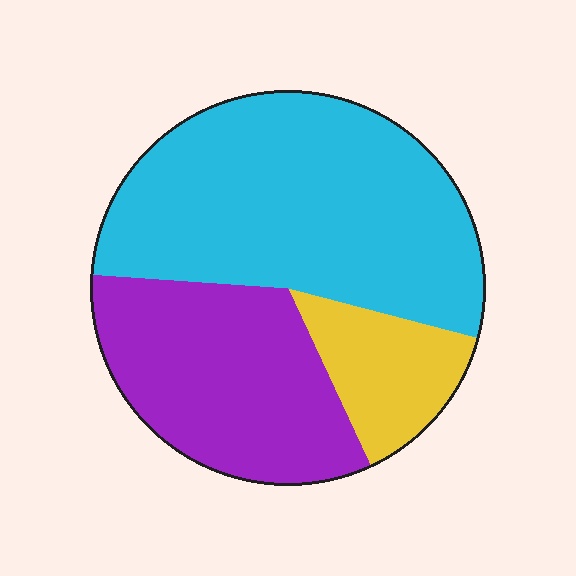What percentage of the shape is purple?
Purple covers 33% of the shape.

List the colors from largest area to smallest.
From largest to smallest: cyan, purple, yellow.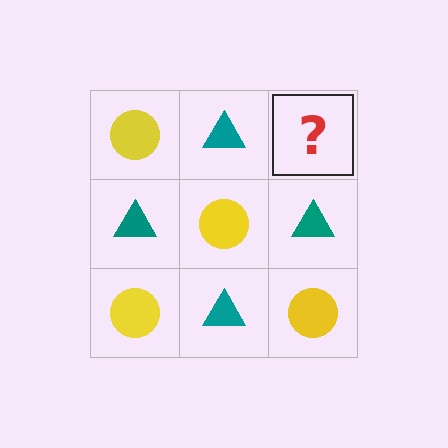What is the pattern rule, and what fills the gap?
The rule is that it alternates yellow circle and teal triangle in a checkerboard pattern. The gap should be filled with a yellow circle.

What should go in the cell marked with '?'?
The missing cell should contain a yellow circle.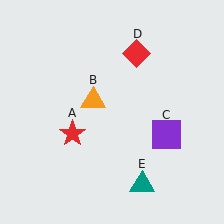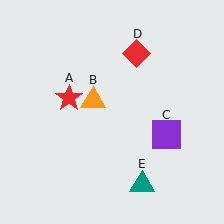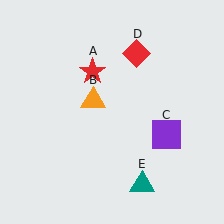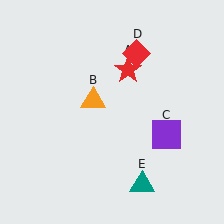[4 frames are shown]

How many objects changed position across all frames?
1 object changed position: red star (object A).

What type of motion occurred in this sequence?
The red star (object A) rotated clockwise around the center of the scene.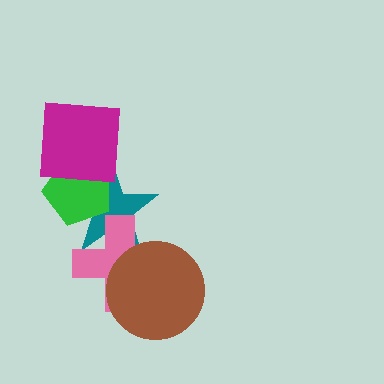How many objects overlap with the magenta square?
2 objects overlap with the magenta square.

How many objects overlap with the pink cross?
2 objects overlap with the pink cross.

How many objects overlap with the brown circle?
1 object overlaps with the brown circle.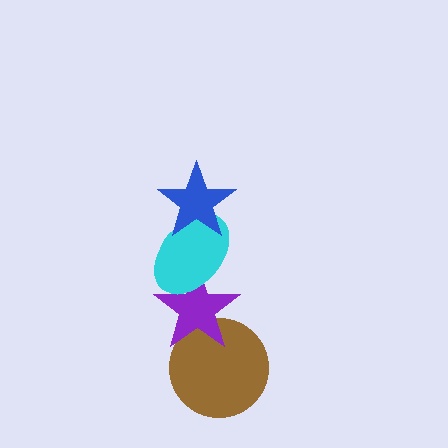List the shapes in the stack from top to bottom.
From top to bottom: the blue star, the cyan ellipse, the purple star, the brown circle.